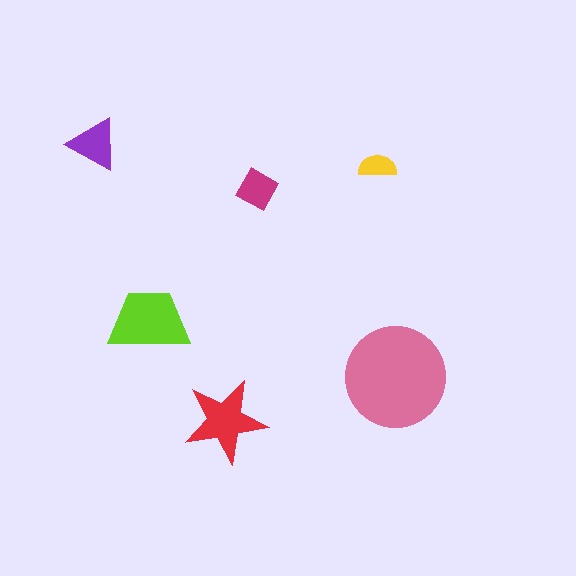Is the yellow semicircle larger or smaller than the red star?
Smaller.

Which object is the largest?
The pink circle.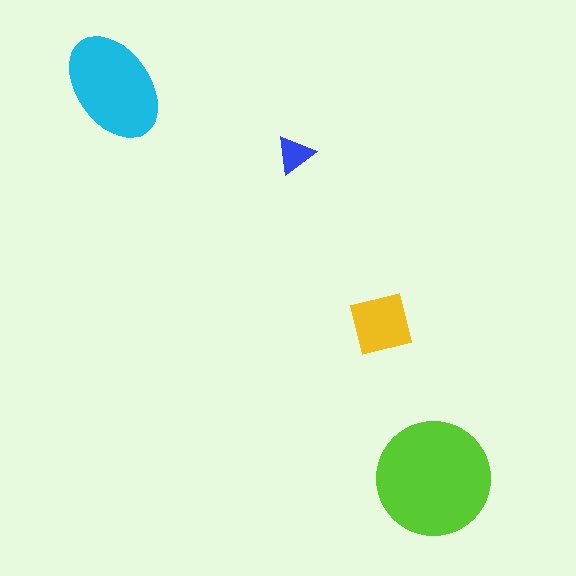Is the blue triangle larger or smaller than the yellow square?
Smaller.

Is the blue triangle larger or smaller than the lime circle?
Smaller.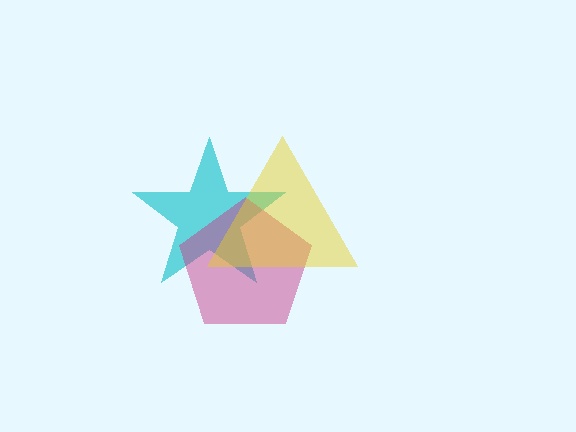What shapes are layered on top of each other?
The layered shapes are: a cyan star, a magenta pentagon, a yellow triangle.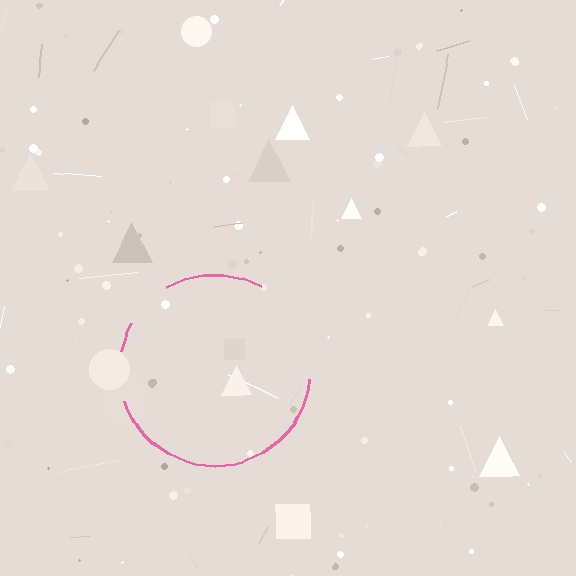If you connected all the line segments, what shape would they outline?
They would outline a circle.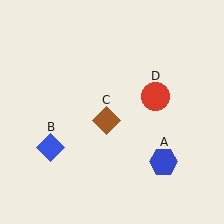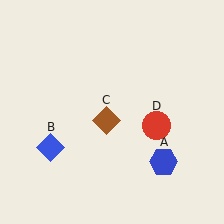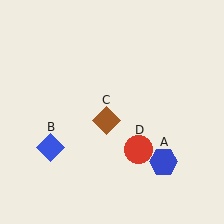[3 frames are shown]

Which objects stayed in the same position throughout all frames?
Blue hexagon (object A) and blue diamond (object B) and brown diamond (object C) remained stationary.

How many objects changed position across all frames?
1 object changed position: red circle (object D).